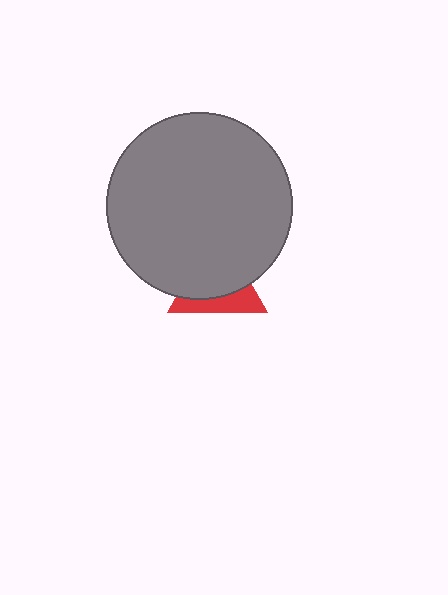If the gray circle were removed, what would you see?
You would see the complete red triangle.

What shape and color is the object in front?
The object in front is a gray circle.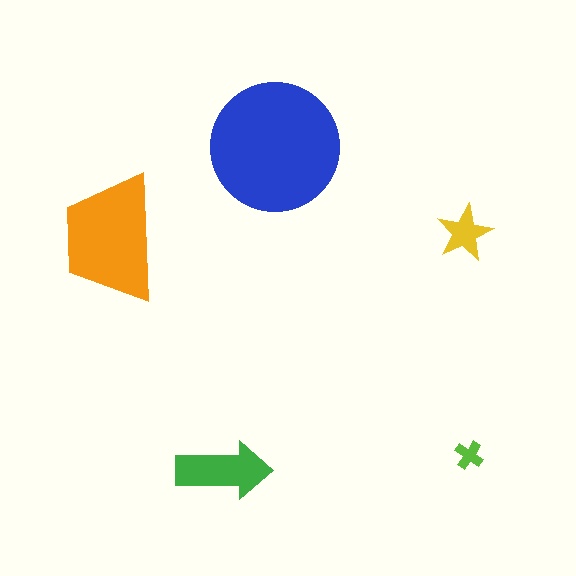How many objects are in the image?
There are 5 objects in the image.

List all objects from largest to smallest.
The blue circle, the orange trapezoid, the green arrow, the yellow star, the lime cross.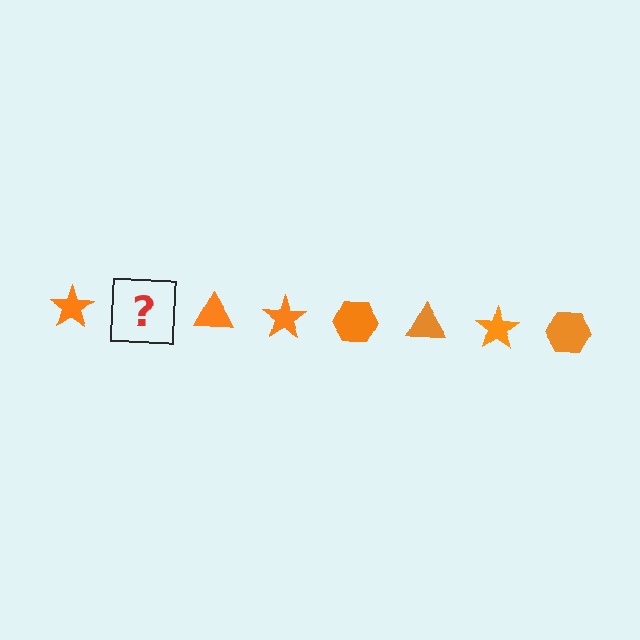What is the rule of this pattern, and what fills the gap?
The rule is that the pattern cycles through star, hexagon, triangle shapes in orange. The gap should be filled with an orange hexagon.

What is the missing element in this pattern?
The missing element is an orange hexagon.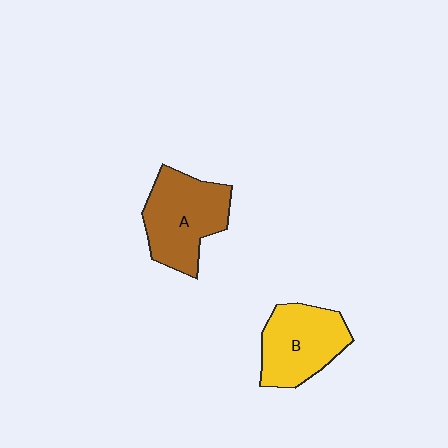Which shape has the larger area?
Shape A (brown).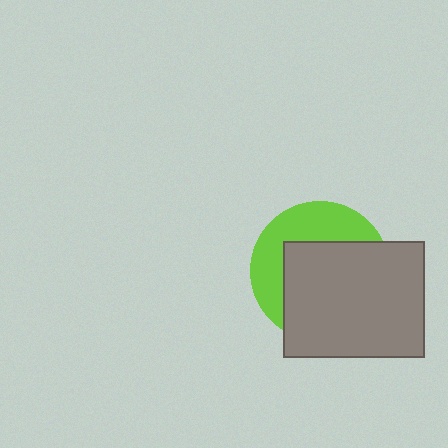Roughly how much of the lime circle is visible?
A small part of it is visible (roughly 39%).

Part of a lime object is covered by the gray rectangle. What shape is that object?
It is a circle.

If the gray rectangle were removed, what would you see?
You would see the complete lime circle.